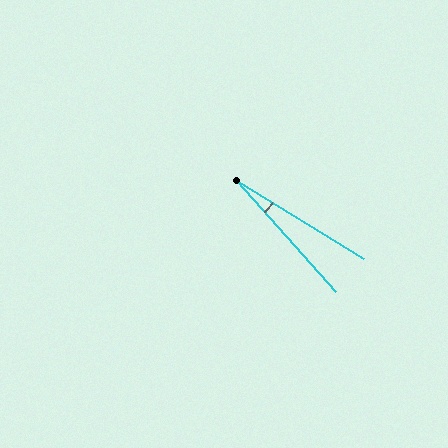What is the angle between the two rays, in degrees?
Approximately 17 degrees.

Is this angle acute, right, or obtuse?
It is acute.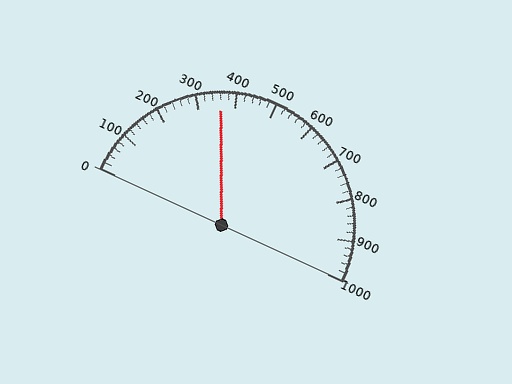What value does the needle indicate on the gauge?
The needle indicates approximately 360.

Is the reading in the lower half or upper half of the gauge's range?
The reading is in the lower half of the range (0 to 1000).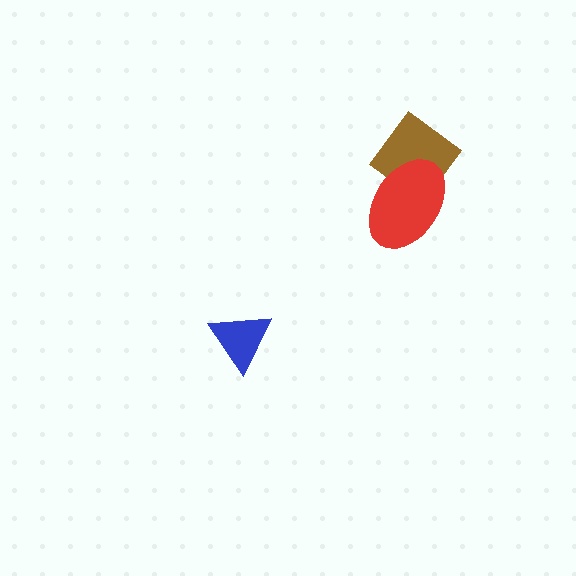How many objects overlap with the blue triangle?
0 objects overlap with the blue triangle.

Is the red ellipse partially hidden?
No, no other shape covers it.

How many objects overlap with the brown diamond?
1 object overlaps with the brown diamond.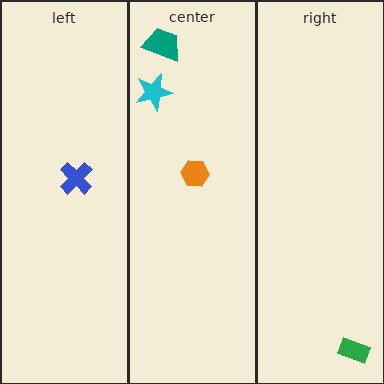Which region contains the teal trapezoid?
The center region.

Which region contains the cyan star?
The center region.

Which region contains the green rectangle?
The right region.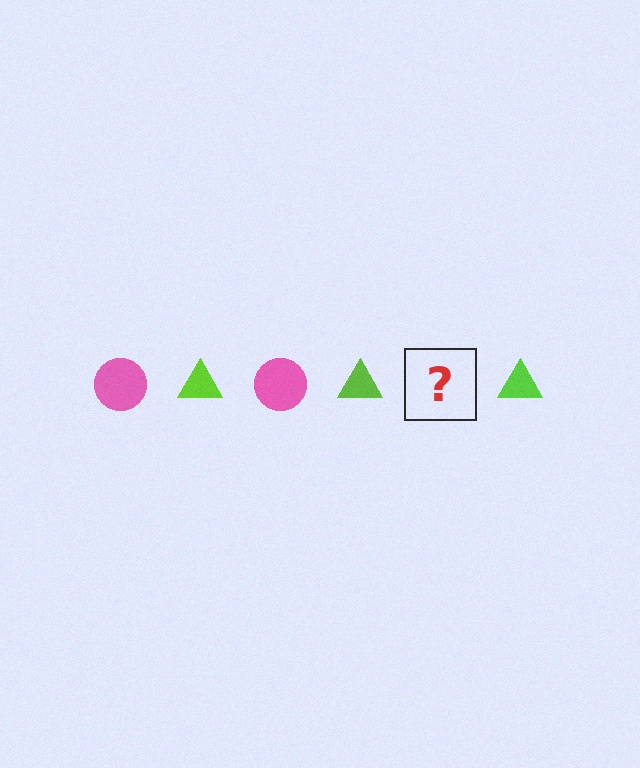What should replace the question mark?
The question mark should be replaced with a pink circle.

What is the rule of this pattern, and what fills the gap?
The rule is that the pattern alternates between pink circle and lime triangle. The gap should be filled with a pink circle.